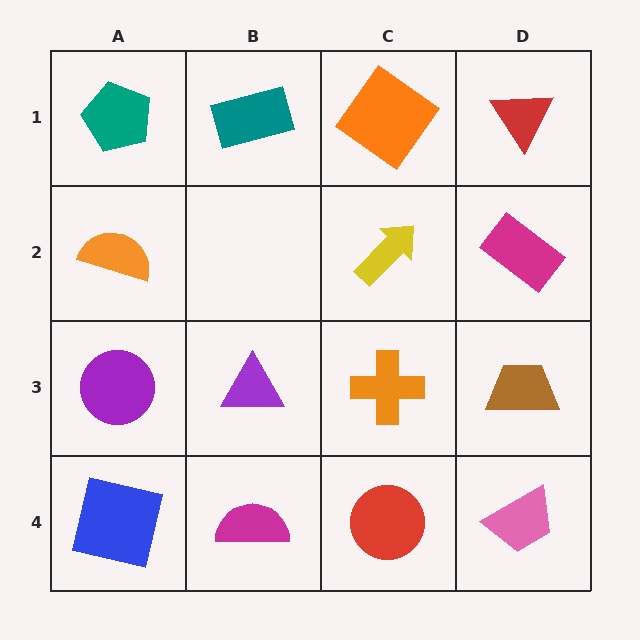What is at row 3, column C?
An orange cross.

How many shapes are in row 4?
4 shapes.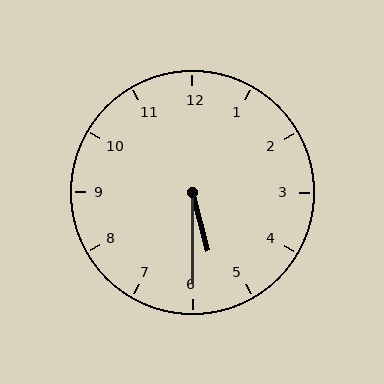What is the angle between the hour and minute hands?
Approximately 15 degrees.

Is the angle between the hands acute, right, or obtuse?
It is acute.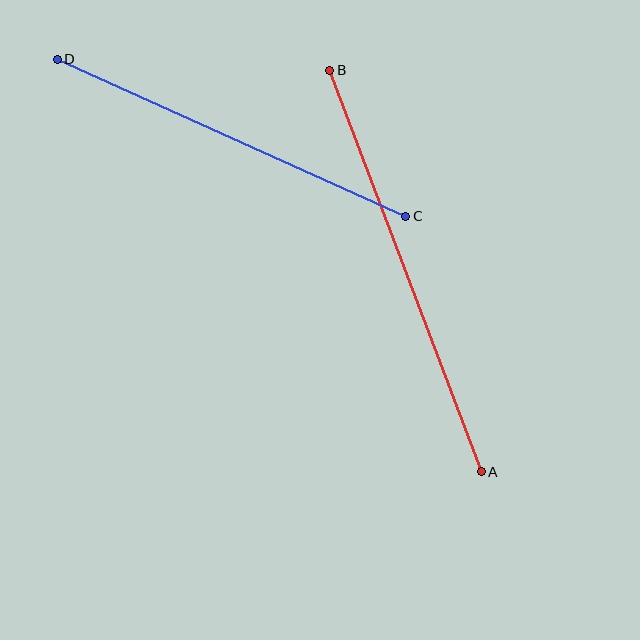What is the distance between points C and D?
The distance is approximately 382 pixels.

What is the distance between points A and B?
The distance is approximately 429 pixels.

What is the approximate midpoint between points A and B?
The midpoint is at approximately (405, 271) pixels.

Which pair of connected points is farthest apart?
Points A and B are farthest apart.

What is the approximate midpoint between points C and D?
The midpoint is at approximately (232, 138) pixels.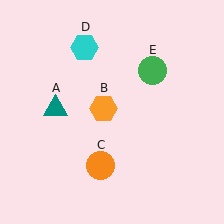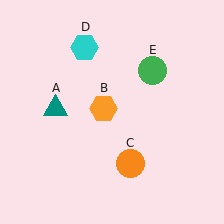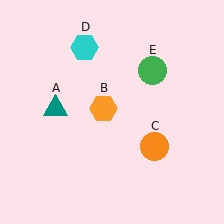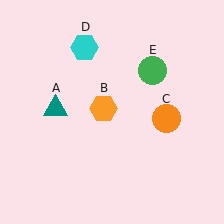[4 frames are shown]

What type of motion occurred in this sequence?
The orange circle (object C) rotated counterclockwise around the center of the scene.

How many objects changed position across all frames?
1 object changed position: orange circle (object C).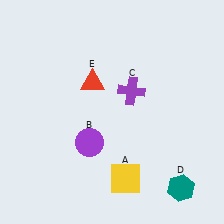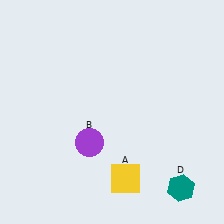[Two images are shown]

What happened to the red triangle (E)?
The red triangle (E) was removed in Image 2. It was in the top-left area of Image 1.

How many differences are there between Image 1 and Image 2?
There are 2 differences between the two images.